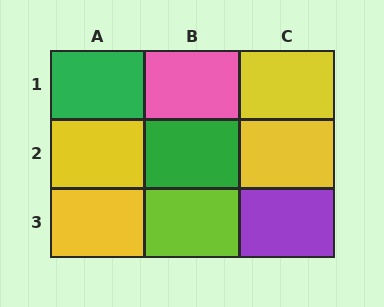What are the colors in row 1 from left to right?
Green, pink, yellow.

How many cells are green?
2 cells are green.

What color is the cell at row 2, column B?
Green.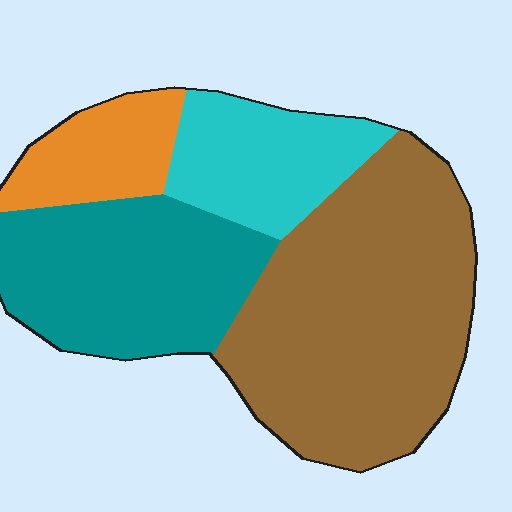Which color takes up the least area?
Orange, at roughly 10%.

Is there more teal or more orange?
Teal.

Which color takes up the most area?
Brown, at roughly 45%.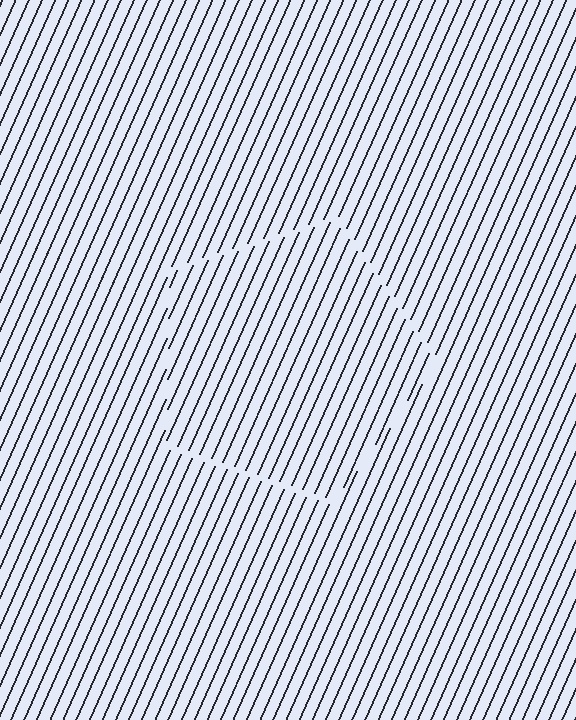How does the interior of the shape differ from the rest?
The interior of the shape contains the same grating, shifted by half a period — the contour is defined by the phase discontinuity where line-ends from the inner and outer gratings abut.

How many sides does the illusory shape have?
5 sides — the line-ends trace a pentagon.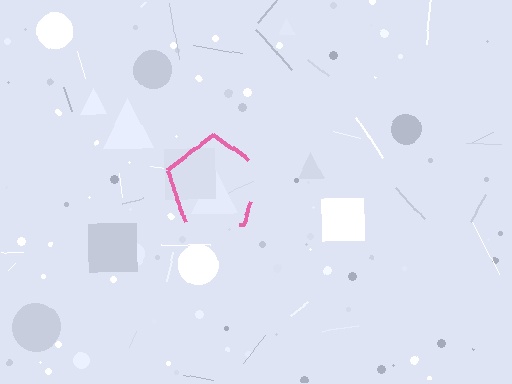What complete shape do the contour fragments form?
The contour fragments form a pentagon.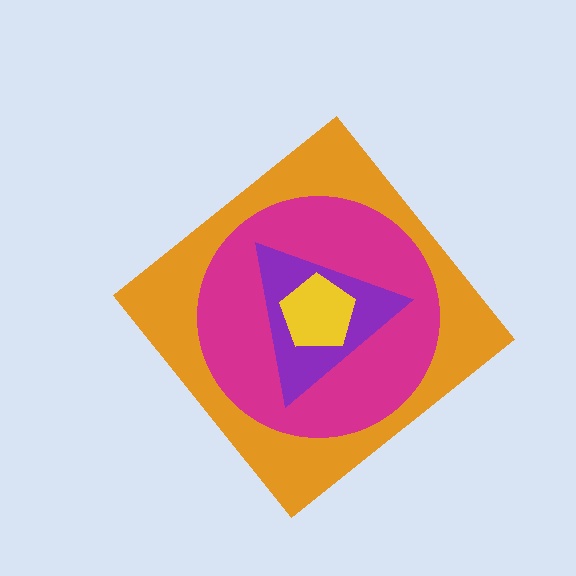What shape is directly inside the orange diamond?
The magenta circle.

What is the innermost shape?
The yellow pentagon.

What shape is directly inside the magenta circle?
The purple triangle.